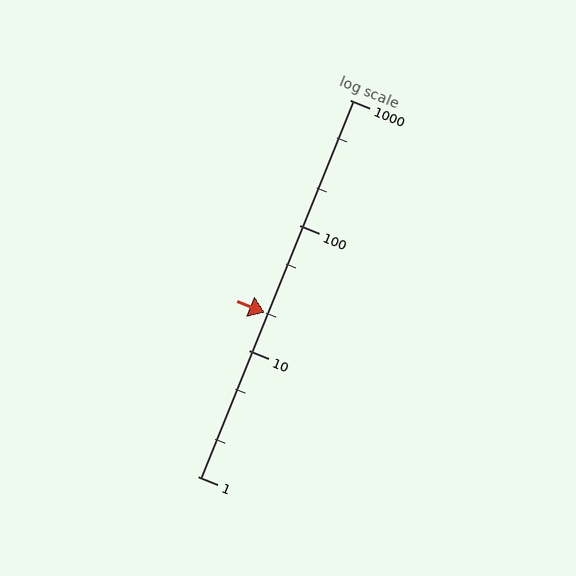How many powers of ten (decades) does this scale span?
The scale spans 3 decades, from 1 to 1000.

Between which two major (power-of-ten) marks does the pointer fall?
The pointer is between 10 and 100.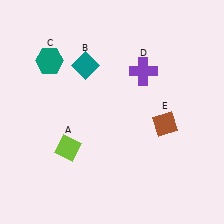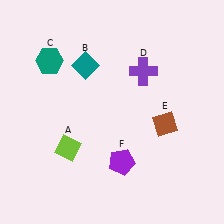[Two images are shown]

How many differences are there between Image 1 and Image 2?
There is 1 difference between the two images.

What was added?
A purple pentagon (F) was added in Image 2.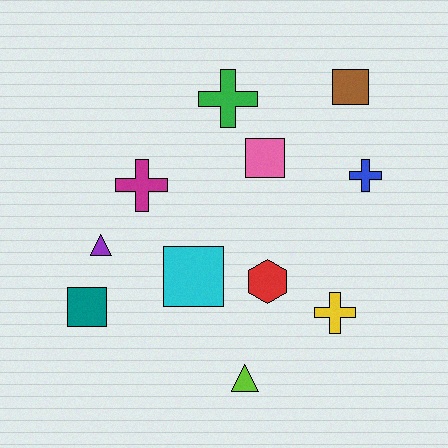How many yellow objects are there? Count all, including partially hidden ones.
There is 1 yellow object.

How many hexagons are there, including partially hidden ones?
There is 1 hexagon.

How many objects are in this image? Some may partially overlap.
There are 11 objects.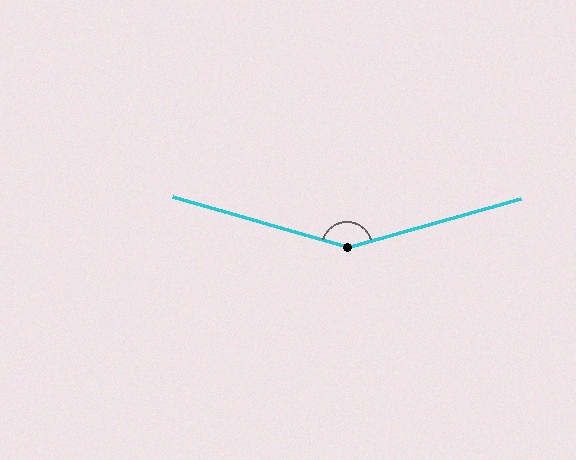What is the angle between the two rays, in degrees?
Approximately 148 degrees.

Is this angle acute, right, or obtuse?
It is obtuse.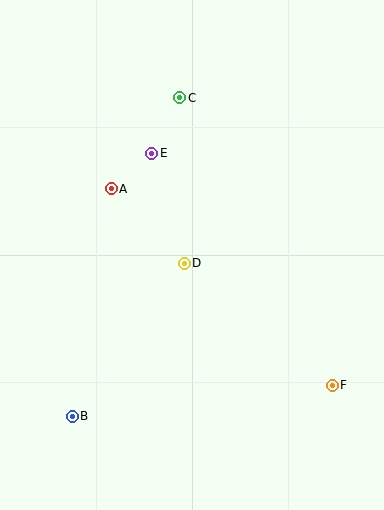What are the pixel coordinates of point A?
Point A is at (111, 189).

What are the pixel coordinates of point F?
Point F is at (332, 385).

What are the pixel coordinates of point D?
Point D is at (184, 263).